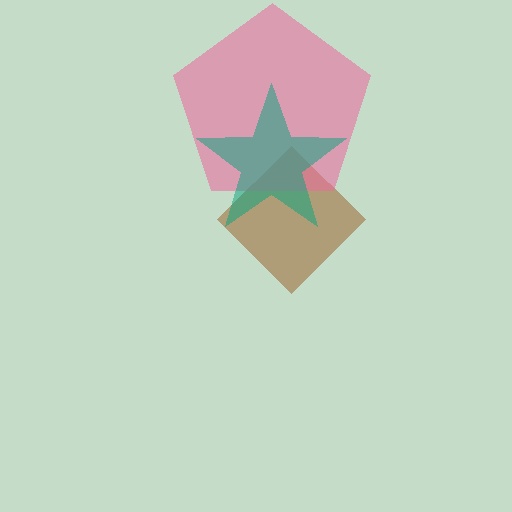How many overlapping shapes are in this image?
There are 3 overlapping shapes in the image.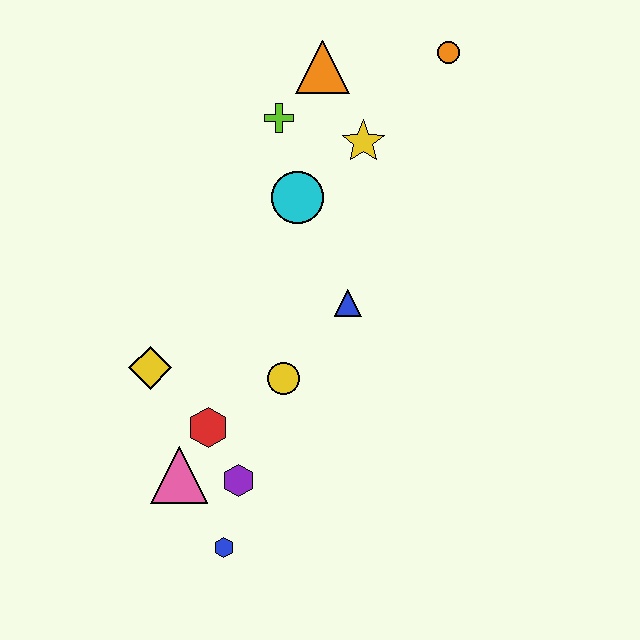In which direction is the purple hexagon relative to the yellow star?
The purple hexagon is below the yellow star.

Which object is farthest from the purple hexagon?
The orange circle is farthest from the purple hexagon.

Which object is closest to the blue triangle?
The yellow circle is closest to the blue triangle.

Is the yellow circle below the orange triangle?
Yes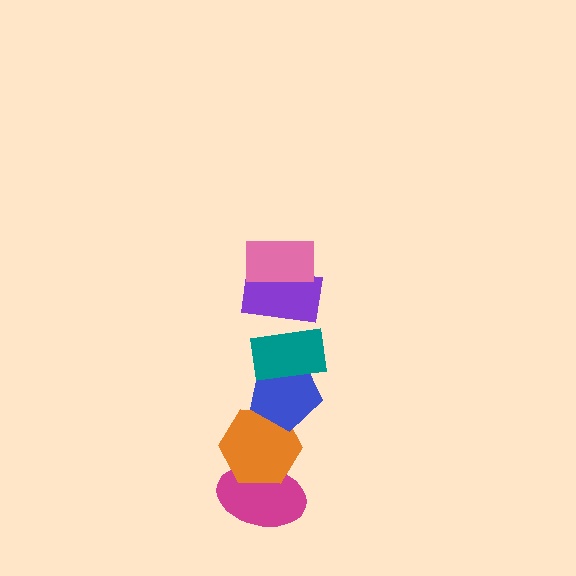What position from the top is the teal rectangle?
The teal rectangle is 3rd from the top.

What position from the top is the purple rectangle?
The purple rectangle is 2nd from the top.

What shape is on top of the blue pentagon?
The teal rectangle is on top of the blue pentagon.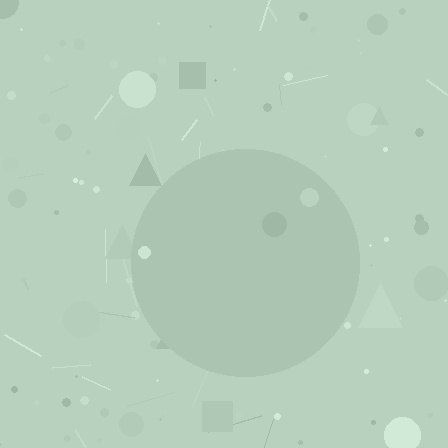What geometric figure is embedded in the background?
A circle is embedded in the background.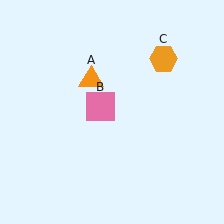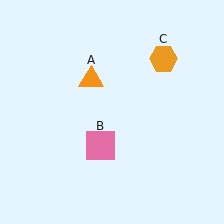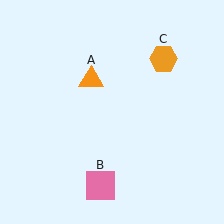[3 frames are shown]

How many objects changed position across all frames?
1 object changed position: pink square (object B).